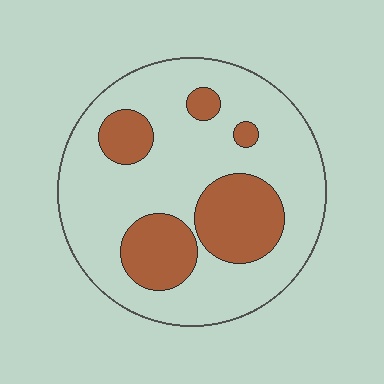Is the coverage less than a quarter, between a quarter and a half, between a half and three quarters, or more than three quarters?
Between a quarter and a half.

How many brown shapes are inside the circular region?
5.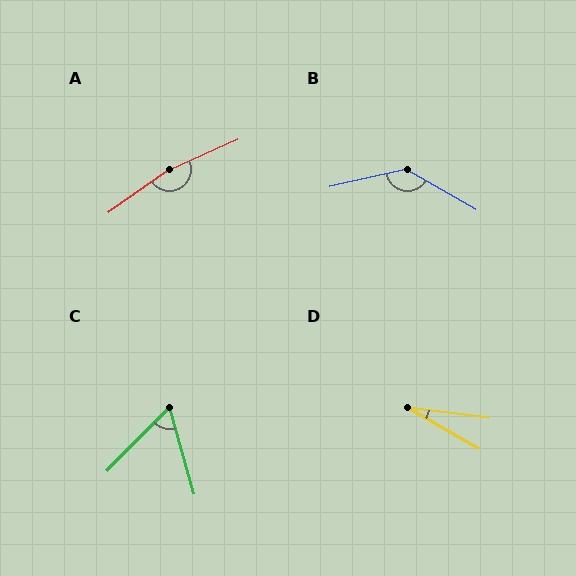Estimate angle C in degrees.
Approximately 61 degrees.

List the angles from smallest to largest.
D (23°), C (61°), B (137°), A (169°).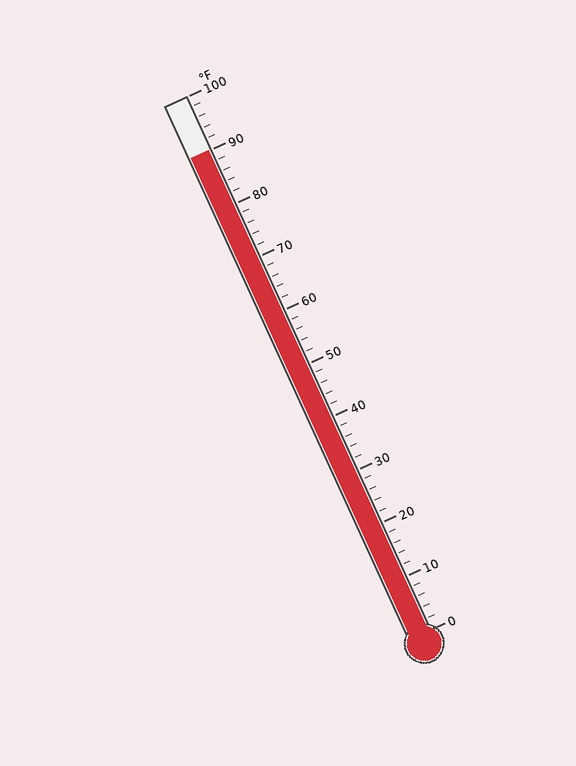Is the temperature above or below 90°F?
The temperature is at 90°F.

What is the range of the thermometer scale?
The thermometer scale ranges from 0°F to 100°F.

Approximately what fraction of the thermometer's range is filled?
The thermometer is filled to approximately 90% of its range.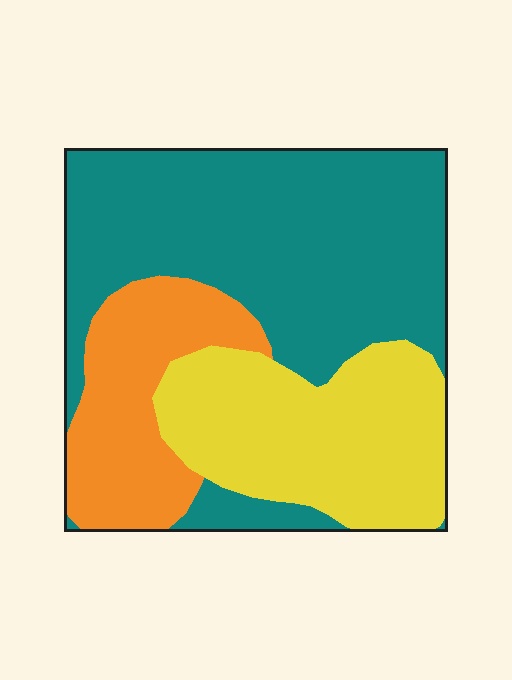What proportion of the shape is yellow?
Yellow covers around 30% of the shape.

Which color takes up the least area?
Orange, at roughly 20%.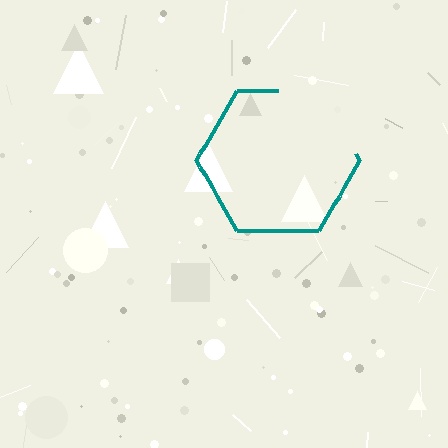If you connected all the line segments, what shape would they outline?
They would outline a hexagon.